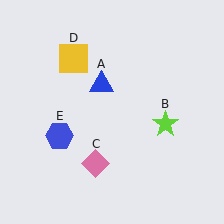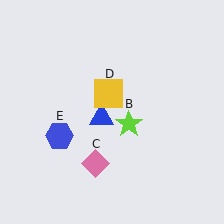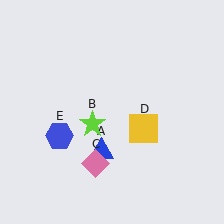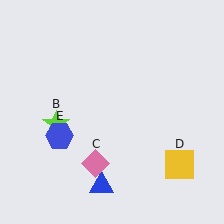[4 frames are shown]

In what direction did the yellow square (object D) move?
The yellow square (object D) moved down and to the right.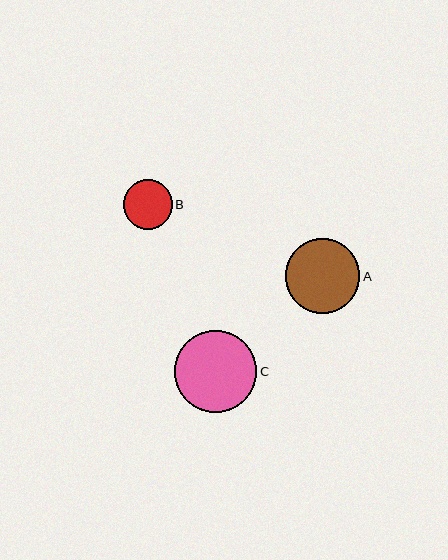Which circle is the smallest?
Circle B is the smallest with a size of approximately 49 pixels.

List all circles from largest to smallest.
From largest to smallest: C, A, B.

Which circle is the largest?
Circle C is the largest with a size of approximately 82 pixels.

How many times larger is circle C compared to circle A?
Circle C is approximately 1.1 times the size of circle A.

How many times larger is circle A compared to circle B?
Circle A is approximately 1.5 times the size of circle B.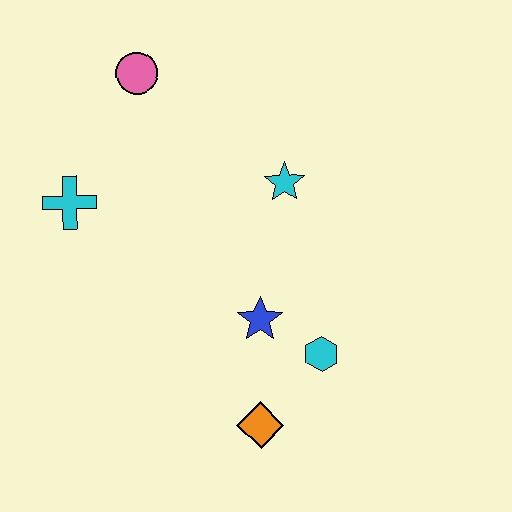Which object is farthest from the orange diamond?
The pink circle is farthest from the orange diamond.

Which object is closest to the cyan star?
The blue star is closest to the cyan star.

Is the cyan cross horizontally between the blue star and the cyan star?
No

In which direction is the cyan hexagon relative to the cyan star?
The cyan hexagon is below the cyan star.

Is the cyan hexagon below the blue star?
Yes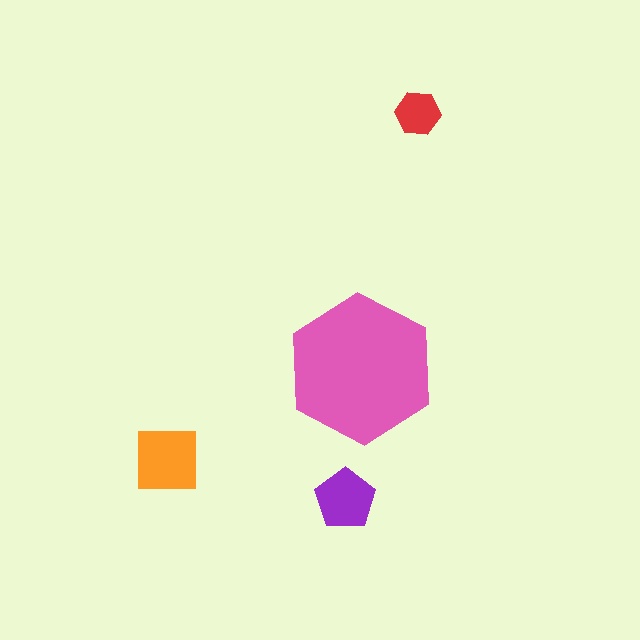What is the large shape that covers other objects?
A pink hexagon.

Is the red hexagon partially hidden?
No, the red hexagon is fully visible.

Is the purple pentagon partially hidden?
No, the purple pentagon is fully visible.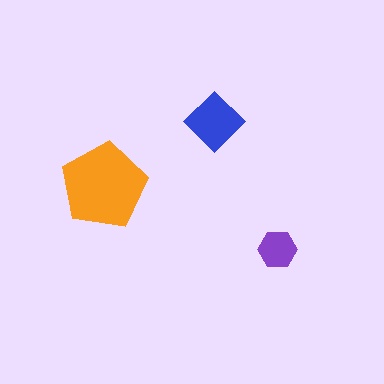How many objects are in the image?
There are 3 objects in the image.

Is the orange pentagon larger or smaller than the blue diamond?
Larger.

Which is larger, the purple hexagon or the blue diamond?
The blue diamond.